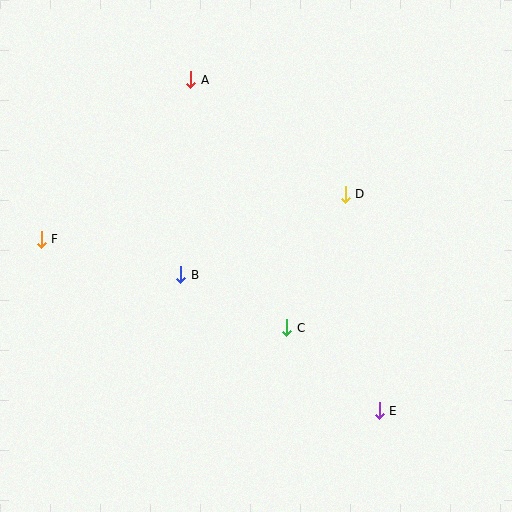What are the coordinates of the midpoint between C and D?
The midpoint between C and D is at (316, 261).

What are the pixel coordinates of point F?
Point F is at (41, 240).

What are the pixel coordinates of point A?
Point A is at (191, 80).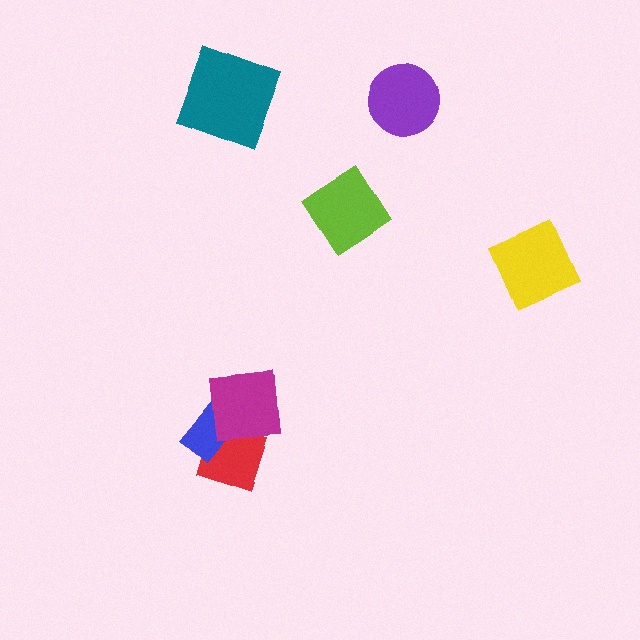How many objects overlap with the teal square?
0 objects overlap with the teal square.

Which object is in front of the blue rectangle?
The magenta square is in front of the blue rectangle.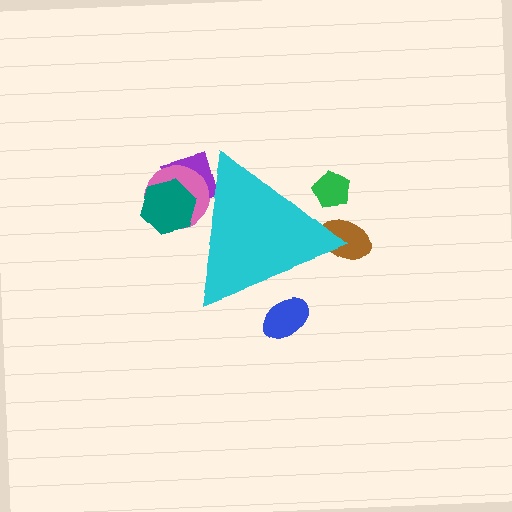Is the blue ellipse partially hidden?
Yes, the blue ellipse is partially hidden behind the cyan triangle.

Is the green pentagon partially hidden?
Yes, the green pentagon is partially hidden behind the cyan triangle.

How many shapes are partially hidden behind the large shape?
6 shapes are partially hidden.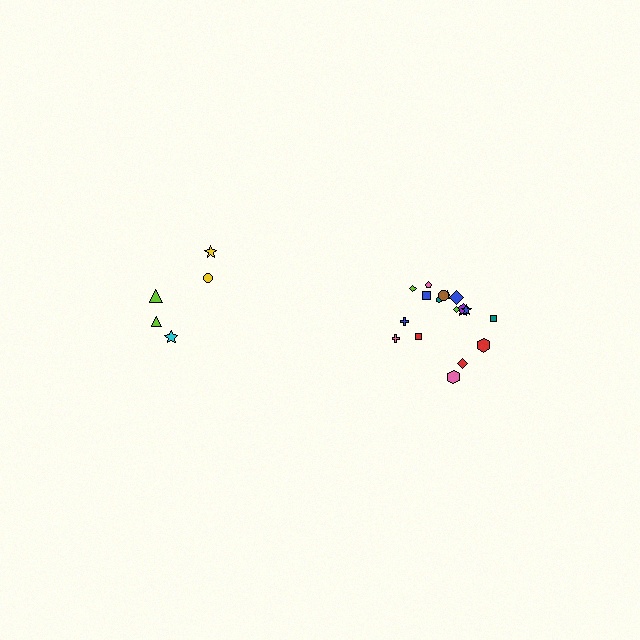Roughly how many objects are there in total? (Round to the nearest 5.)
Roughly 25 objects in total.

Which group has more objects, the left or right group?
The right group.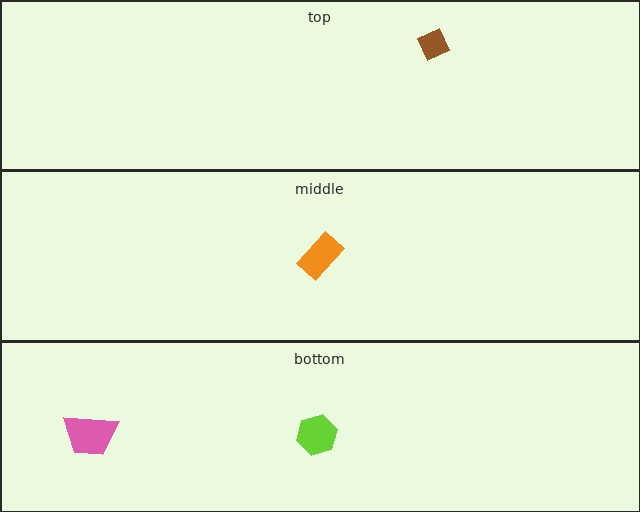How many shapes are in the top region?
1.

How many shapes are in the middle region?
1.